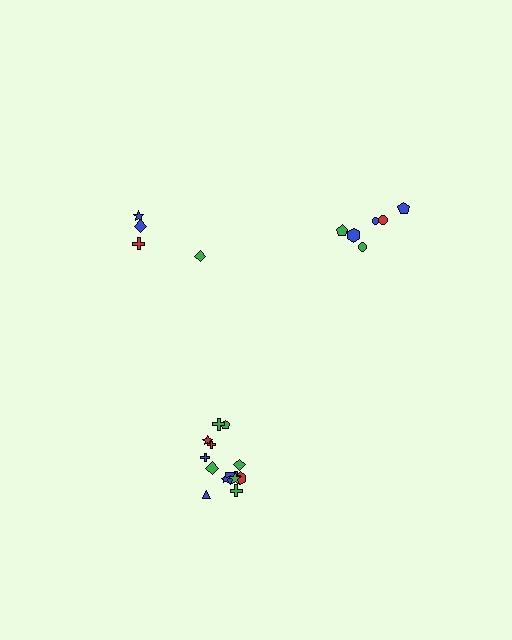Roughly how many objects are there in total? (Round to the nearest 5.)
Roughly 25 objects in total.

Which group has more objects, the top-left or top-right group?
The top-right group.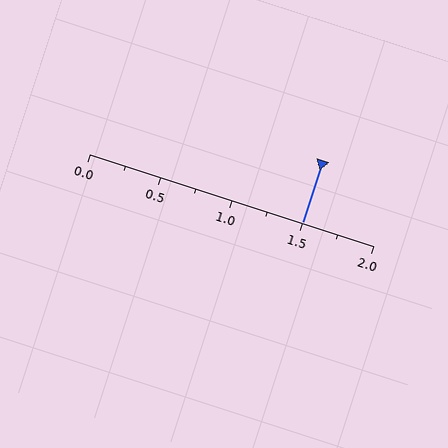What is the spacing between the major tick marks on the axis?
The major ticks are spaced 0.5 apart.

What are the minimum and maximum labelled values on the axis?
The axis runs from 0.0 to 2.0.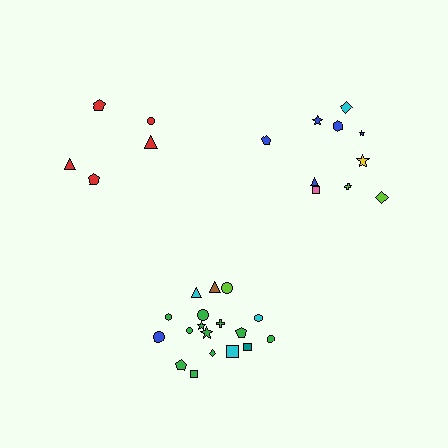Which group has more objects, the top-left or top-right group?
The top-right group.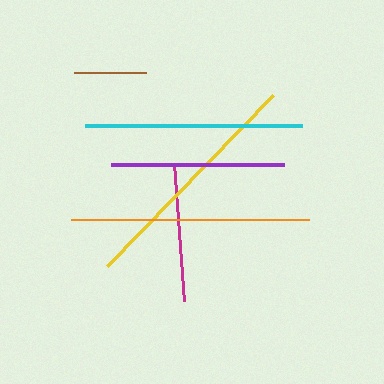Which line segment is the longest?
The yellow line is the longest at approximately 238 pixels.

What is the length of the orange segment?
The orange segment is approximately 238 pixels long.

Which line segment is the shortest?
The brown line is the shortest at approximately 72 pixels.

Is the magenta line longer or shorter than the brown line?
The magenta line is longer than the brown line.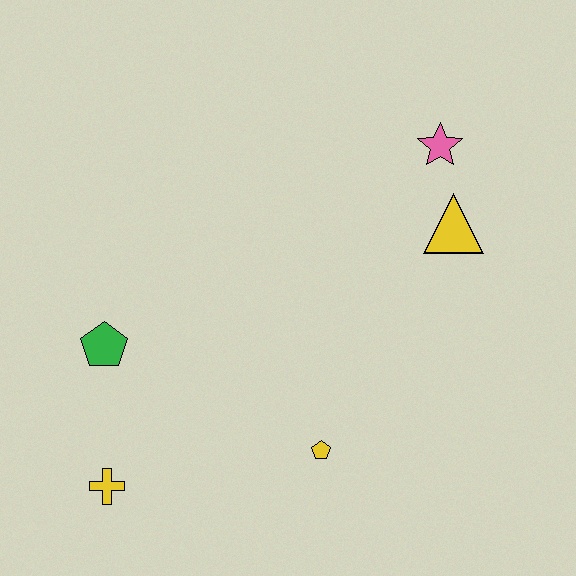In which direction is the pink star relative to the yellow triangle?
The pink star is above the yellow triangle.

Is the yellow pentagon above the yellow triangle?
No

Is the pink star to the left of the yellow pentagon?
No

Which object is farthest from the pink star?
The yellow cross is farthest from the pink star.